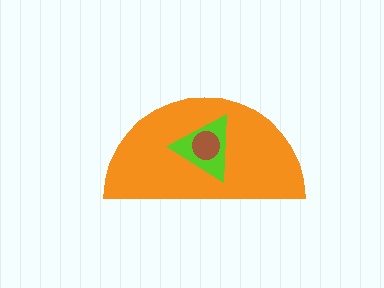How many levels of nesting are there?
3.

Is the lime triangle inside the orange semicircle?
Yes.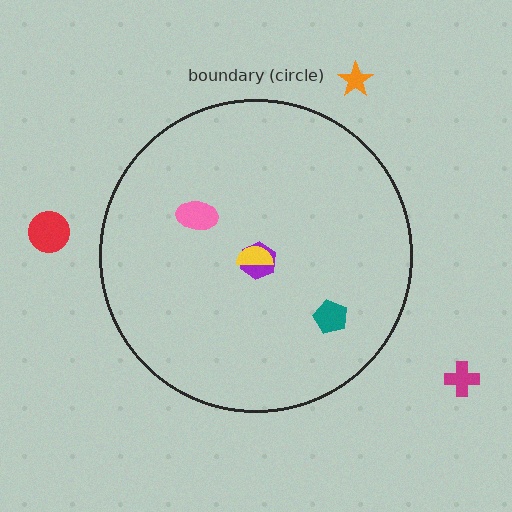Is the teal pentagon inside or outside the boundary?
Inside.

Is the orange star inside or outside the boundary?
Outside.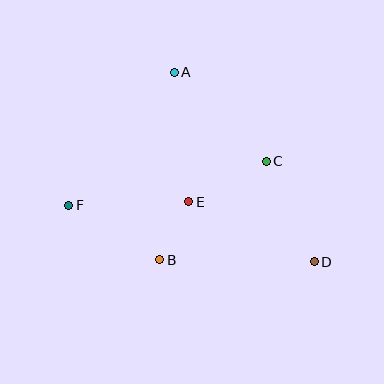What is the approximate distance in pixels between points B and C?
The distance between B and C is approximately 145 pixels.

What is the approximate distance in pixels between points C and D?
The distance between C and D is approximately 111 pixels.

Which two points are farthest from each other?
Points D and F are farthest from each other.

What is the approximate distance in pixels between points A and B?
The distance between A and B is approximately 188 pixels.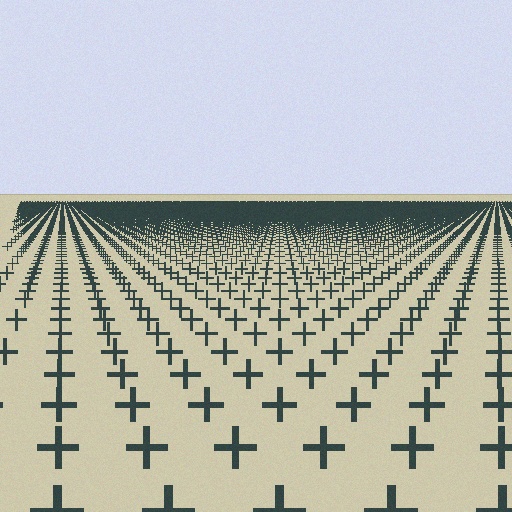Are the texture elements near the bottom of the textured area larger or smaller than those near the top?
Larger. Near the bottom, elements are closer to the viewer and appear at a bigger on-screen size.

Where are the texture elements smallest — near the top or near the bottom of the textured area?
Near the top.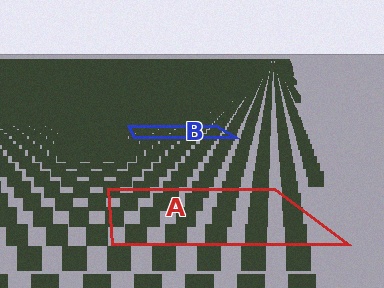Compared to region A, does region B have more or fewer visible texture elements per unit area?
Region B has more texture elements per unit area — they are packed more densely because it is farther away.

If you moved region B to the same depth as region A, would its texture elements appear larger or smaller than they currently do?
They would appear larger. At a closer depth, the same texture elements are projected at a bigger on-screen size.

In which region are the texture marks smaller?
The texture marks are smaller in region B, because it is farther away.